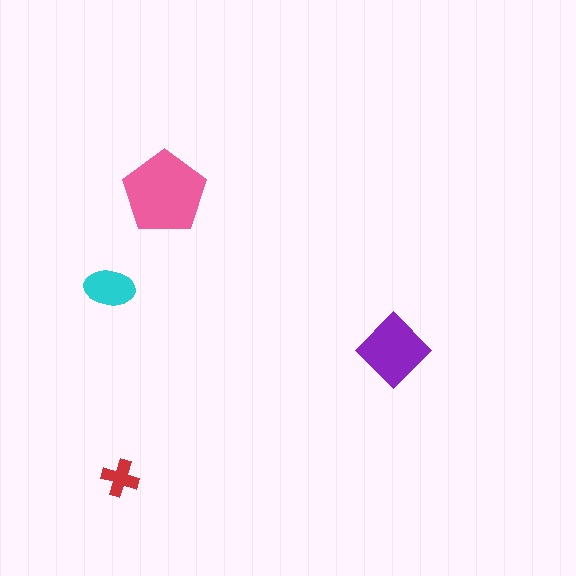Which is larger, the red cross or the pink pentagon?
The pink pentagon.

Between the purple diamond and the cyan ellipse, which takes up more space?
The purple diamond.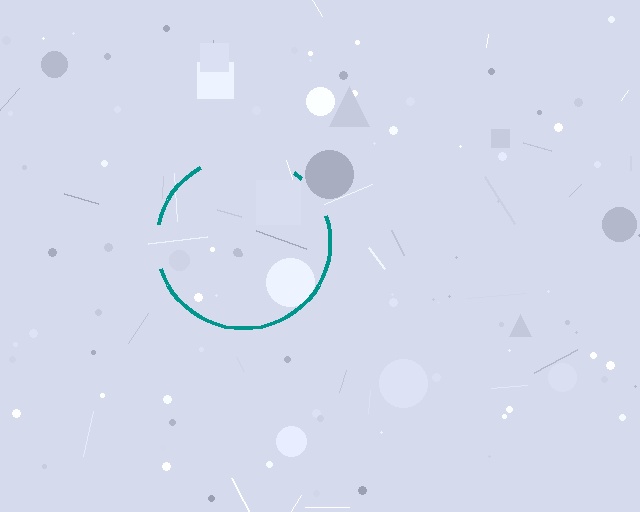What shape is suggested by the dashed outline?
The dashed outline suggests a circle.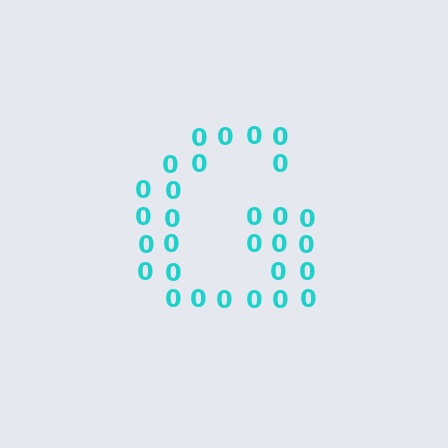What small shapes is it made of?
It is made of small digit 0's.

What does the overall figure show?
The overall figure shows the letter G.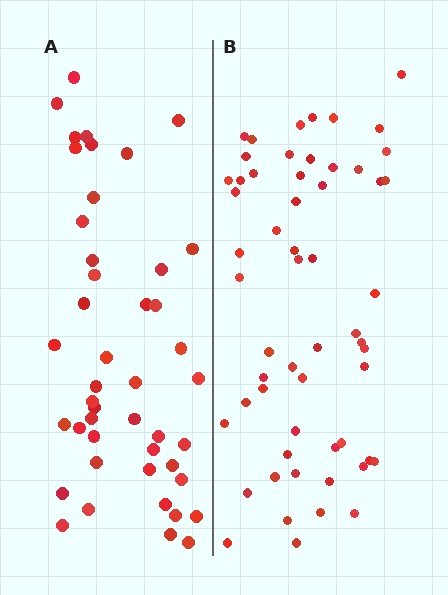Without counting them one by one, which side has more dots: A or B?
Region B (the right region) has more dots.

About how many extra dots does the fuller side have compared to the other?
Region B has roughly 12 or so more dots than region A.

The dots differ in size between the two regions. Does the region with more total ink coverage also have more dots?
No. Region A has more total ink coverage because its dots are larger, but region B actually contains more individual dots. Total area can be misleading — the number of items is what matters here.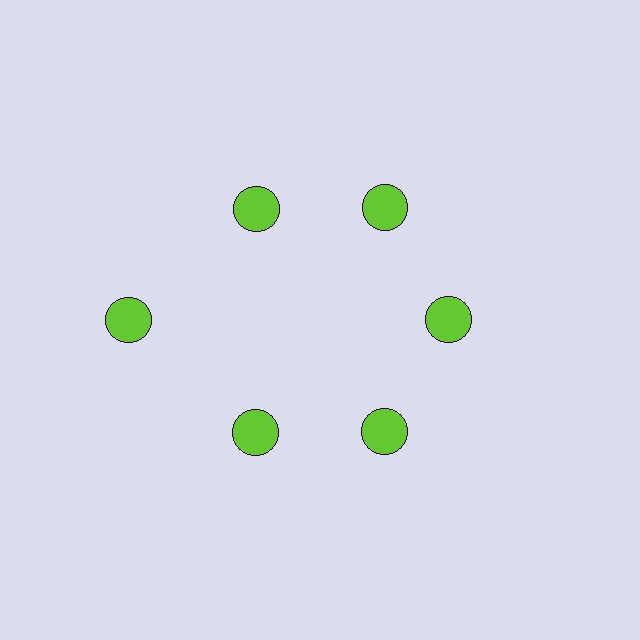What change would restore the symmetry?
The symmetry would be restored by moving it inward, back onto the ring so that all 6 circles sit at equal angles and equal distance from the center.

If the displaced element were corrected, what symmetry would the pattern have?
It would have 6-fold rotational symmetry — the pattern would map onto itself every 60 degrees.